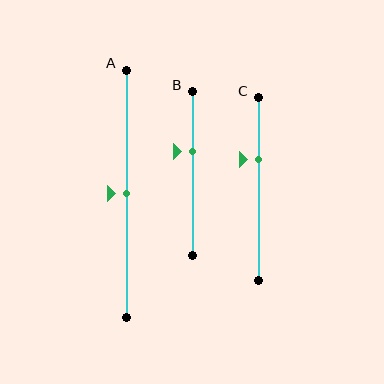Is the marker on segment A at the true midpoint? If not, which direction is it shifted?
Yes, the marker on segment A is at the true midpoint.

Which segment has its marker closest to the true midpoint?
Segment A has its marker closest to the true midpoint.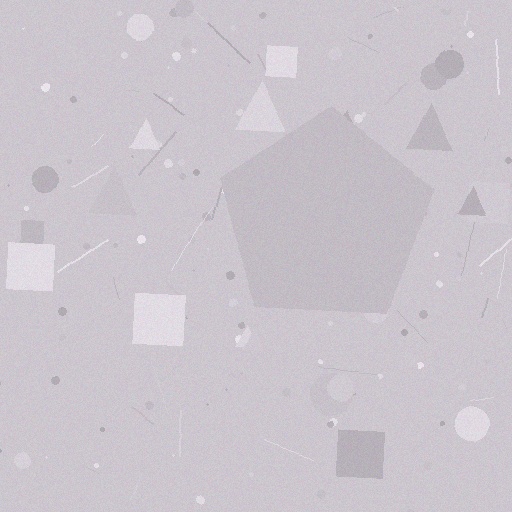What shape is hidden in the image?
A pentagon is hidden in the image.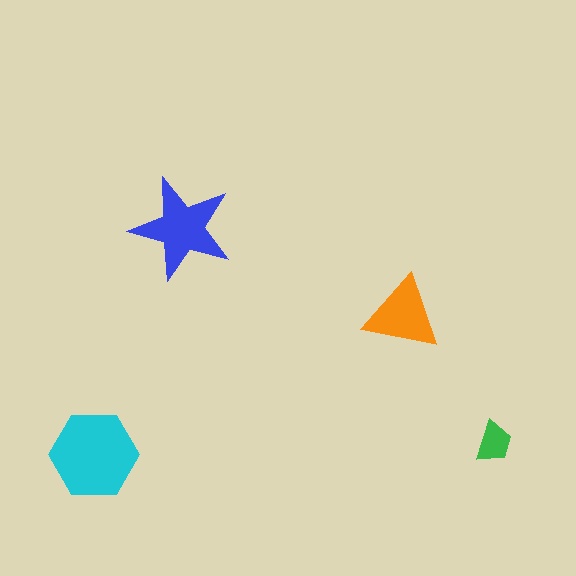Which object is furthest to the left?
The cyan hexagon is leftmost.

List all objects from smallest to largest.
The green trapezoid, the orange triangle, the blue star, the cyan hexagon.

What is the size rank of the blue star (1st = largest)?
2nd.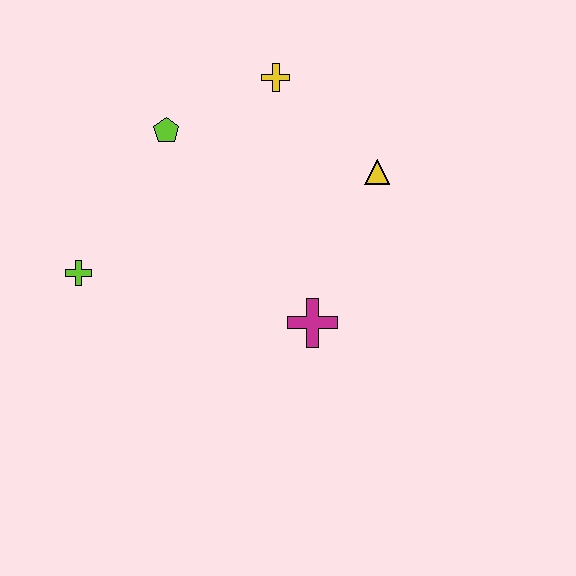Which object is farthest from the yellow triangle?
The lime cross is farthest from the yellow triangle.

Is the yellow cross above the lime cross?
Yes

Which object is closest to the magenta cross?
The yellow triangle is closest to the magenta cross.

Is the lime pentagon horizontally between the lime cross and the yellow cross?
Yes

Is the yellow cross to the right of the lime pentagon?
Yes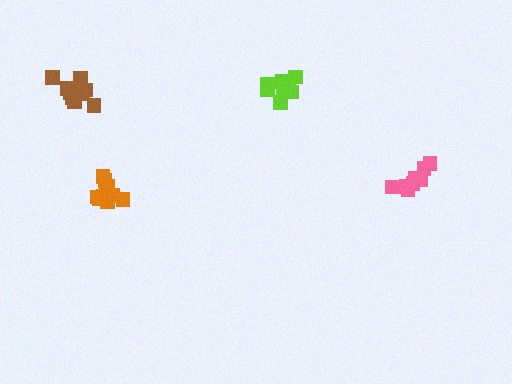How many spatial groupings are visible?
There are 4 spatial groupings.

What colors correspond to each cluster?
The clusters are colored: orange, pink, lime, brown.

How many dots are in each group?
Group 1: 10 dots, Group 2: 8 dots, Group 3: 9 dots, Group 4: 11 dots (38 total).